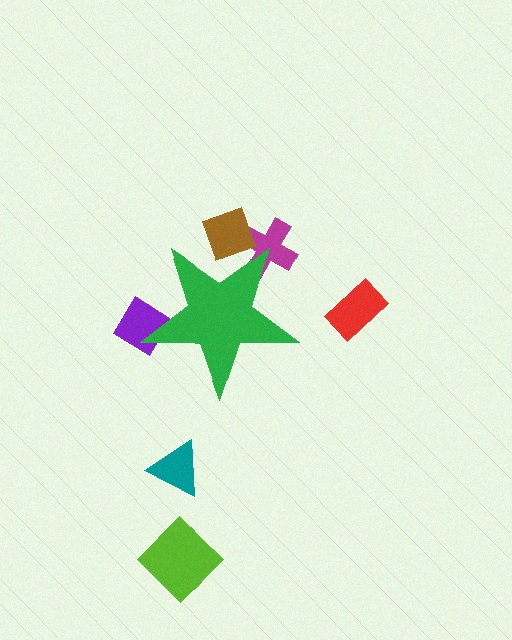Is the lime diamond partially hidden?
No, the lime diamond is fully visible.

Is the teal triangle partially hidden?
No, the teal triangle is fully visible.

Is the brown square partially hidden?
Yes, the brown square is partially hidden behind the green star.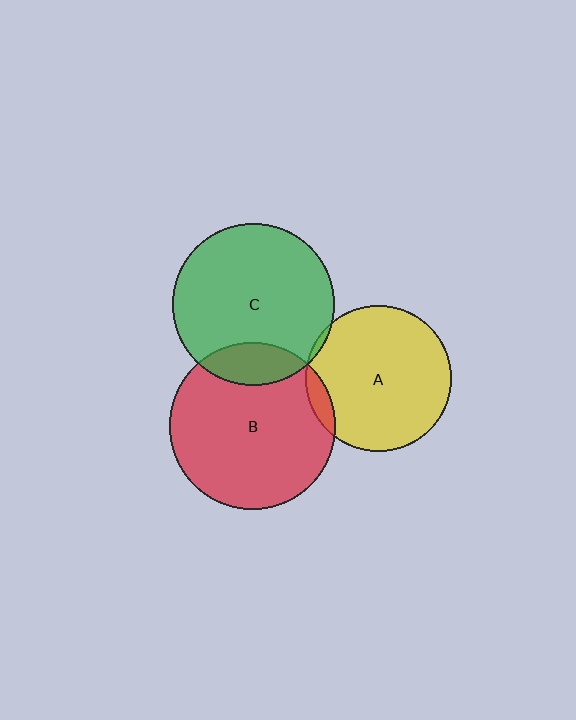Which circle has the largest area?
Circle B (red).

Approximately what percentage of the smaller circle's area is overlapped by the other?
Approximately 15%.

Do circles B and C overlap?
Yes.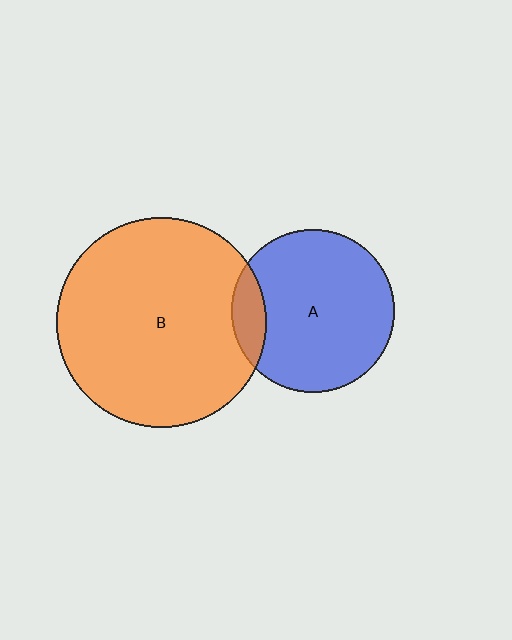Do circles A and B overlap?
Yes.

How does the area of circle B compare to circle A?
Approximately 1.7 times.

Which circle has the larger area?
Circle B (orange).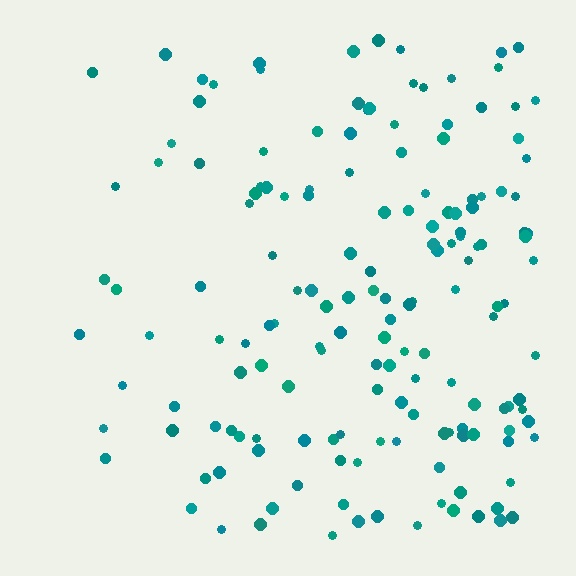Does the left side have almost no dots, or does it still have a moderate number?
Still a moderate number, just noticeably fewer than the right.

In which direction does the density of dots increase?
From left to right, with the right side densest.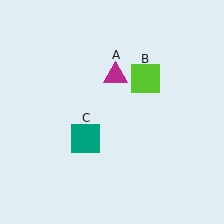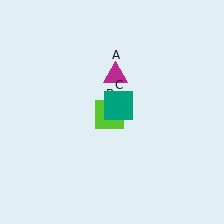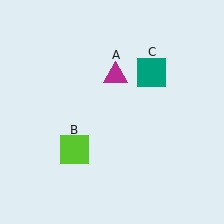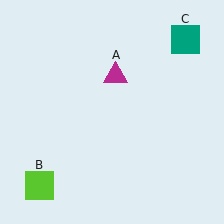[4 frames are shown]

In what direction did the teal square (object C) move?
The teal square (object C) moved up and to the right.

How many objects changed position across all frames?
2 objects changed position: lime square (object B), teal square (object C).